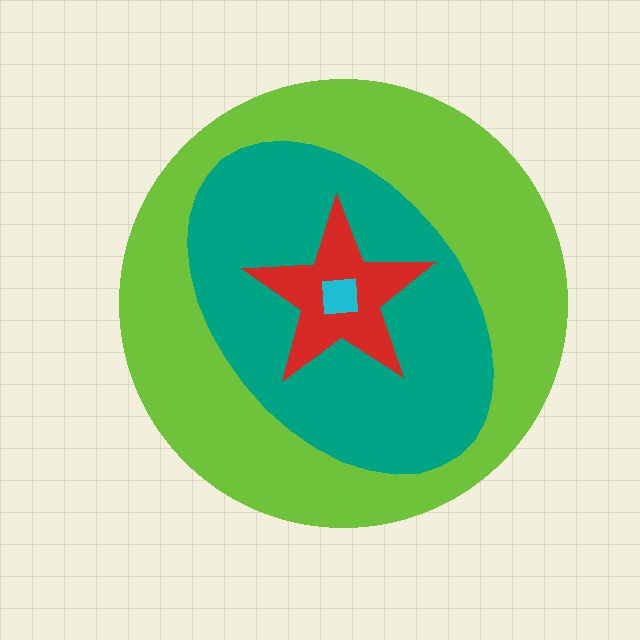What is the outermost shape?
The lime circle.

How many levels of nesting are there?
4.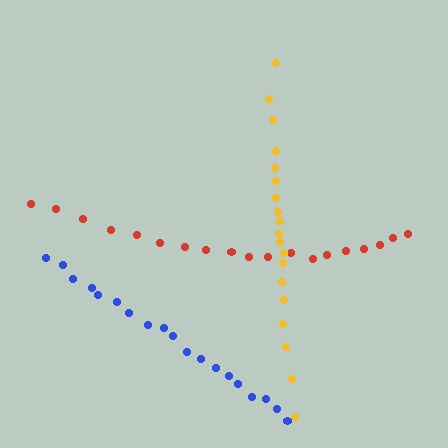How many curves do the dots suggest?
There are 3 distinct paths.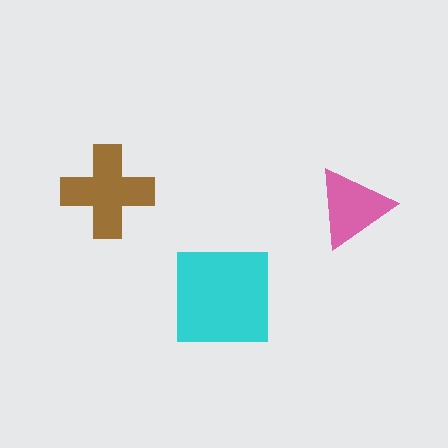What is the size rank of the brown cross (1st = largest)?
2nd.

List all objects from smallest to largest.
The pink triangle, the brown cross, the cyan square.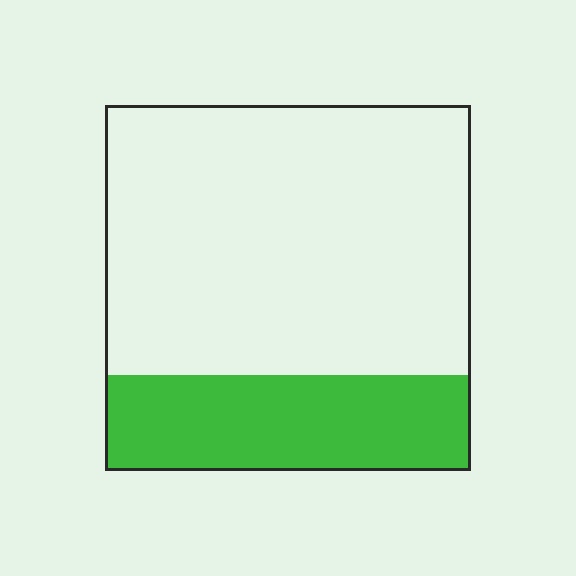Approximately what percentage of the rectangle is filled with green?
Approximately 25%.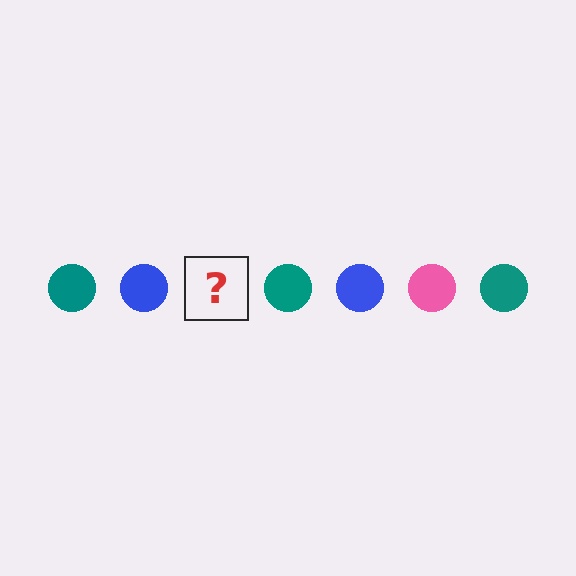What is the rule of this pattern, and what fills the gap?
The rule is that the pattern cycles through teal, blue, pink circles. The gap should be filled with a pink circle.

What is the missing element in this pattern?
The missing element is a pink circle.